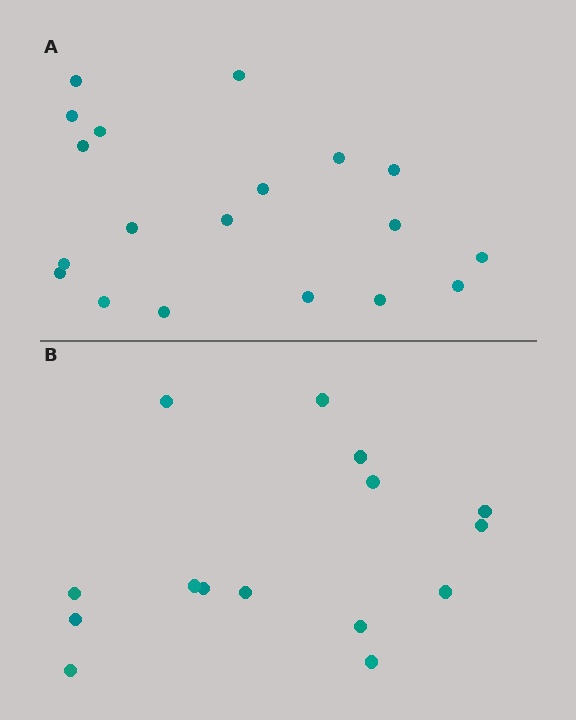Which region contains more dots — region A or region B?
Region A (the top region) has more dots.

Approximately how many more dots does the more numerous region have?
Region A has about 4 more dots than region B.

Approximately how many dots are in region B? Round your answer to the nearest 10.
About 20 dots. (The exact count is 15, which rounds to 20.)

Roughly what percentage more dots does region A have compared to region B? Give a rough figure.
About 25% more.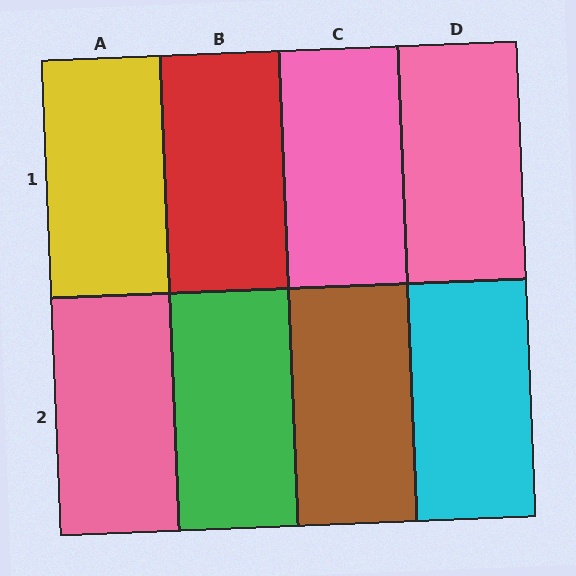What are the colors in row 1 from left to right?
Yellow, red, pink, pink.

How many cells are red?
1 cell is red.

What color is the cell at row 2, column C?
Brown.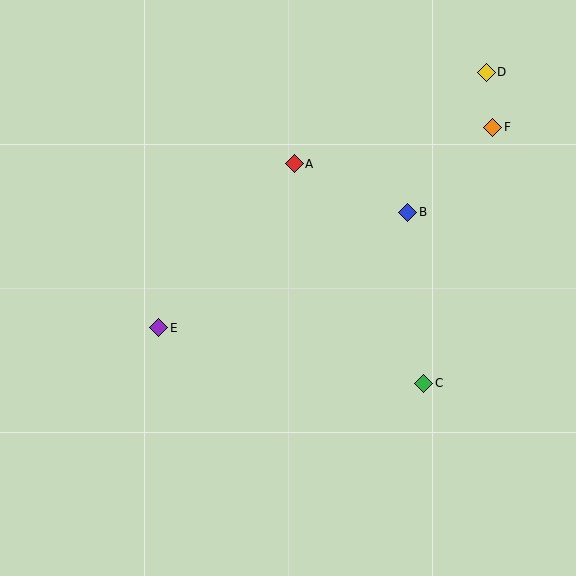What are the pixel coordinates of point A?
Point A is at (294, 164).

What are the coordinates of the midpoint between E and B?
The midpoint between E and B is at (283, 270).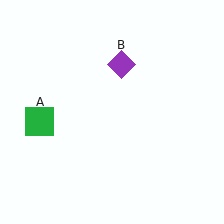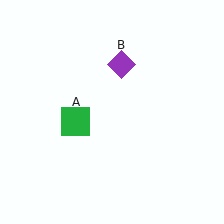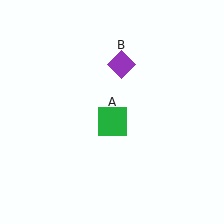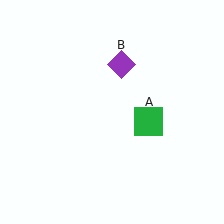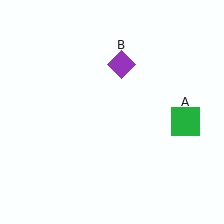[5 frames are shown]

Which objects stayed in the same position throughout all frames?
Purple diamond (object B) remained stationary.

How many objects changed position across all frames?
1 object changed position: green square (object A).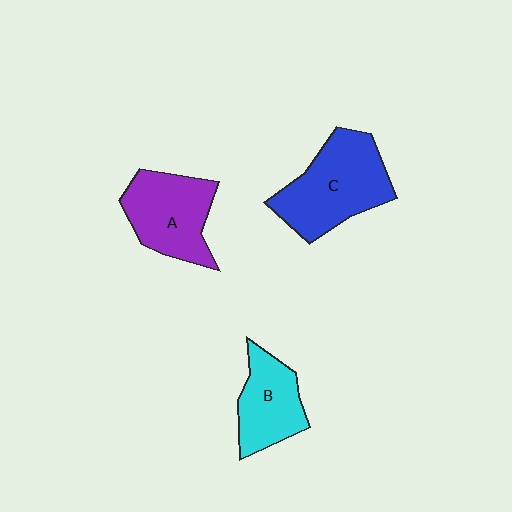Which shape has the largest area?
Shape C (blue).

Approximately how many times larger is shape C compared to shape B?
Approximately 1.5 times.